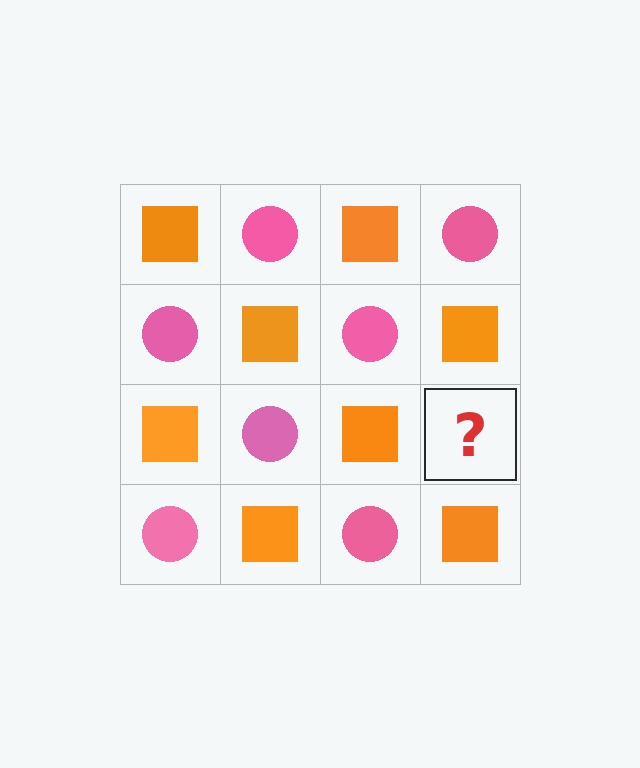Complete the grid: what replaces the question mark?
The question mark should be replaced with a pink circle.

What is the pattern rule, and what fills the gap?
The rule is that it alternates orange square and pink circle in a checkerboard pattern. The gap should be filled with a pink circle.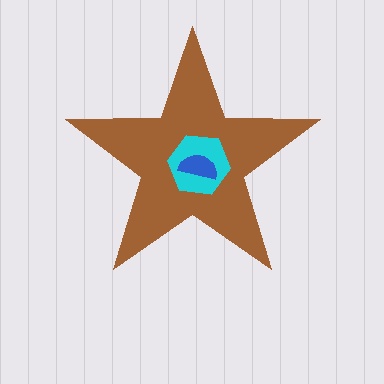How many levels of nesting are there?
3.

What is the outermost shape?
The brown star.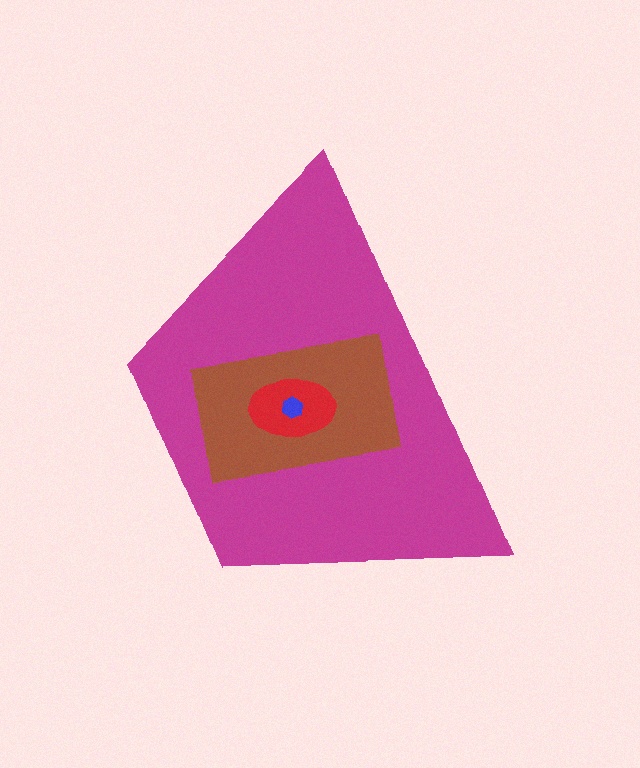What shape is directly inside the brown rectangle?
The red ellipse.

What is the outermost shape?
The magenta trapezoid.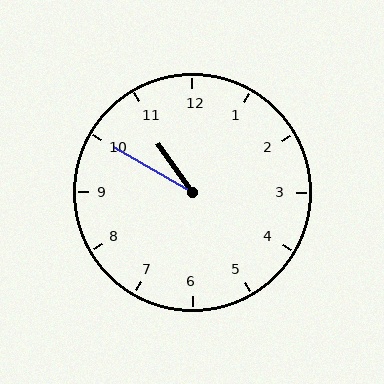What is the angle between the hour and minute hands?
Approximately 25 degrees.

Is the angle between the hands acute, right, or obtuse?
It is acute.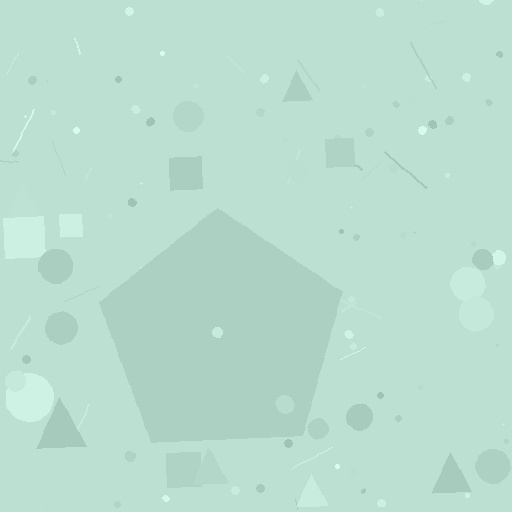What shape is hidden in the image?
A pentagon is hidden in the image.